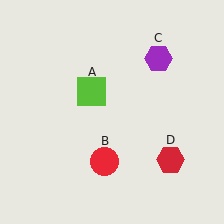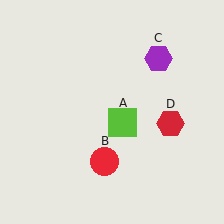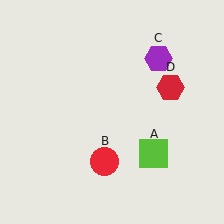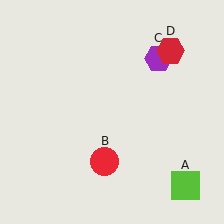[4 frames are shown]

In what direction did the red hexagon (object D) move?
The red hexagon (object D) moved up.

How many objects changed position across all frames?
2 objects changed position: lime square (object A), red hexagon (object D).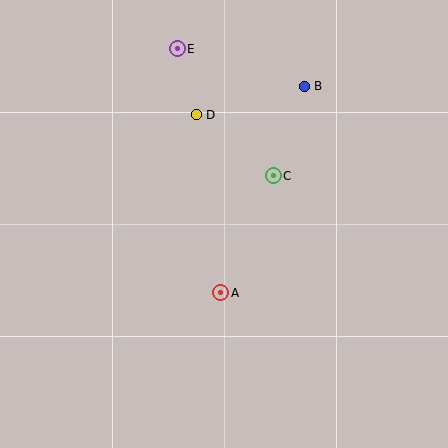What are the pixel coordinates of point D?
Point D is at (196, 115).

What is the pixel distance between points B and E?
The distance between B and E is 132 pixels.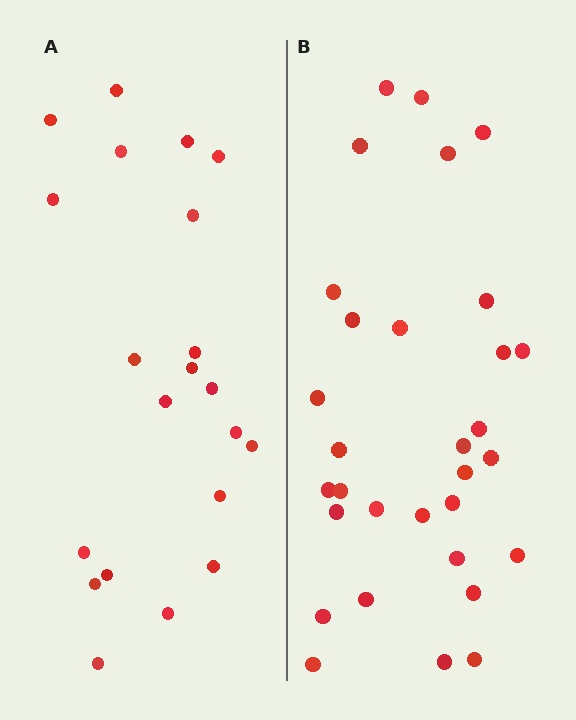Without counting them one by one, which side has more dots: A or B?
Region B (the right region) has more dots.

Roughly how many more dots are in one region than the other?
Region B has roughly 10 or so more dots than region A.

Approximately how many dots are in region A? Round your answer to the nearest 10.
About 20 dots. (The exact count is 21, which rounds to 20.)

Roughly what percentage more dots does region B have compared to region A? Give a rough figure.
About 50% more.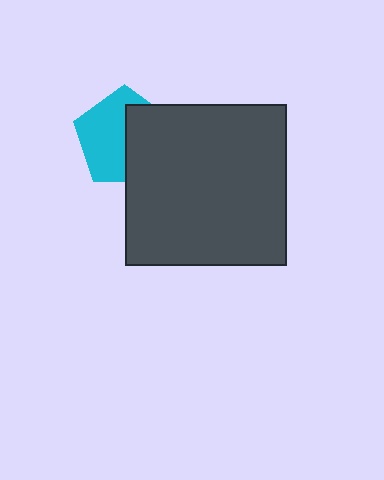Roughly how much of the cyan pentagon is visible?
About half of it is visible (roughly 55%).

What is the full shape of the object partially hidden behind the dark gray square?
The partially hidden object is a cyan pentagon.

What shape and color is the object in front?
The object in front is a dark gray square.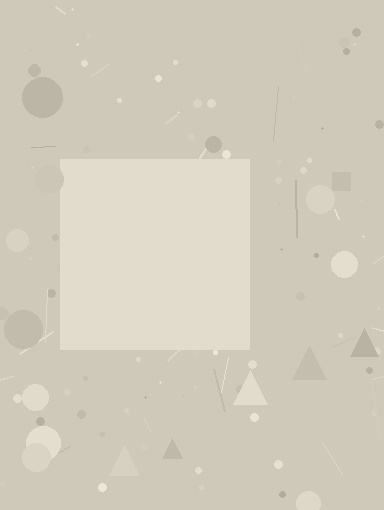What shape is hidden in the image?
A square is hidden in the image.